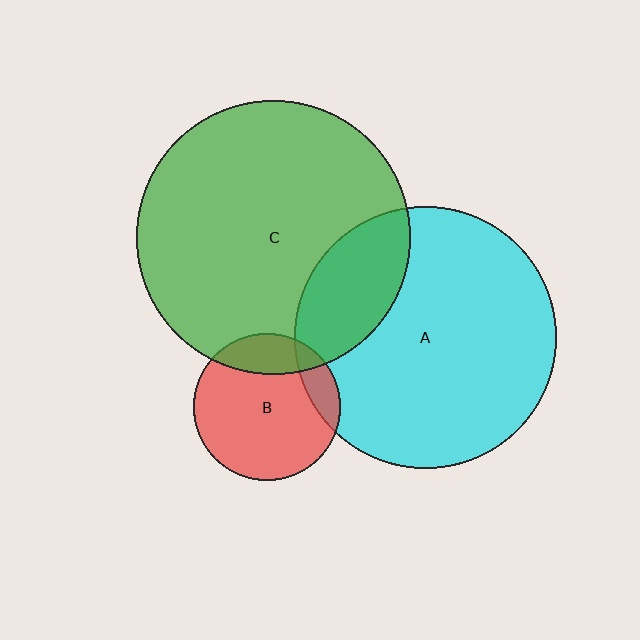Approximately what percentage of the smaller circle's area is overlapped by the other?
Approximately 15%.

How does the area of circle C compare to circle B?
Approximately 3.5 times.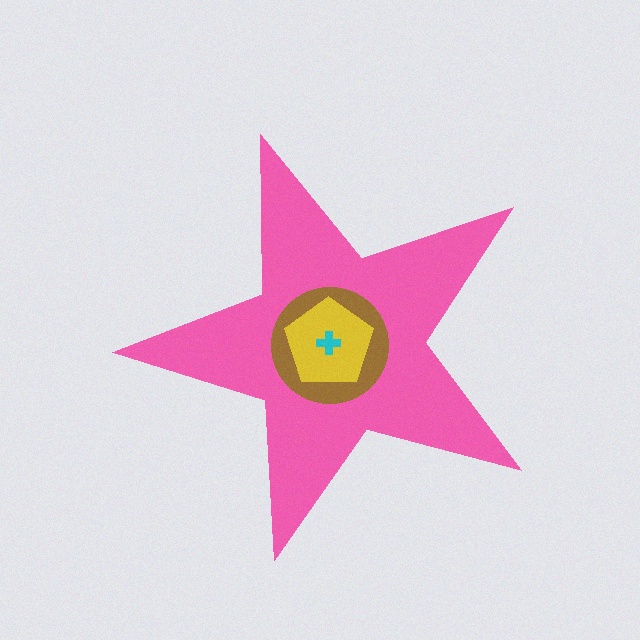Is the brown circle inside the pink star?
Yes.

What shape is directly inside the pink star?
The brown circle.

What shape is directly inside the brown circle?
The yellow pentagon.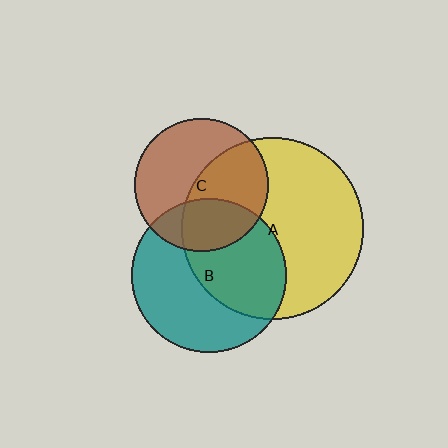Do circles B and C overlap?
Yes.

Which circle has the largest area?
Circle A (yellow).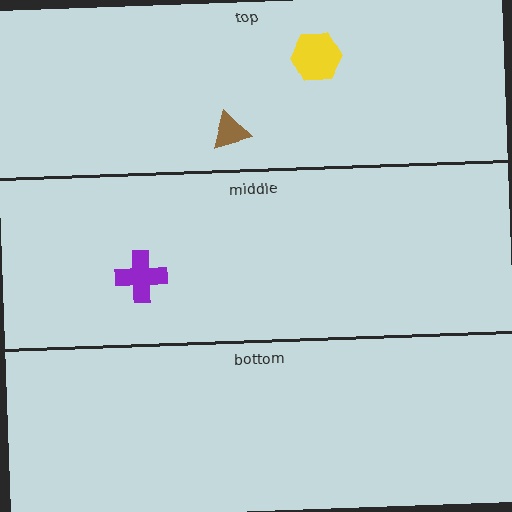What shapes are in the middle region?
The purple cross.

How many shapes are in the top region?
2.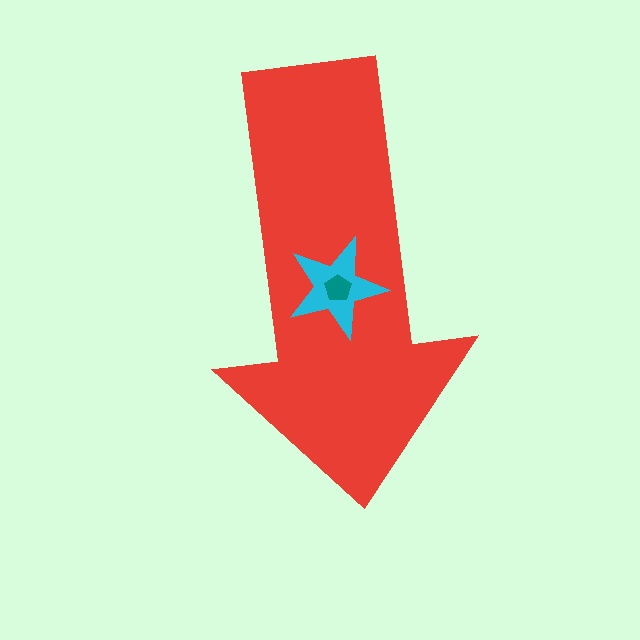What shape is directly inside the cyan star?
The teal pentagon.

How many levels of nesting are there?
3.